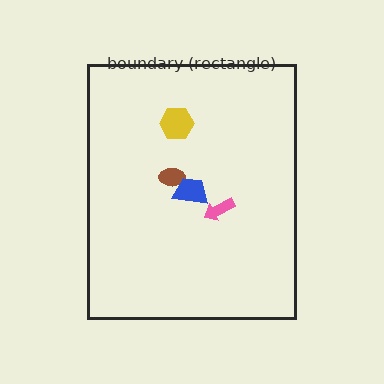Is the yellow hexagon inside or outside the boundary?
Inside.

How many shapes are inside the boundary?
4 inside, 0 outside.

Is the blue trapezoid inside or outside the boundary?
Inside.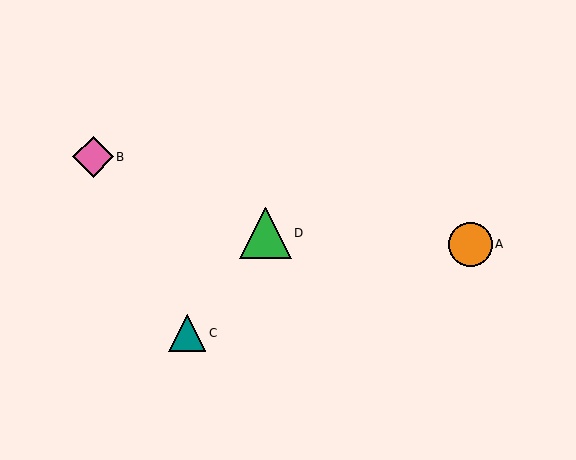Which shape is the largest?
The green triangle (labeled D) is the largest.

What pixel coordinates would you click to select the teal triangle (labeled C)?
Click at (187, 333) to select the teal triangle C.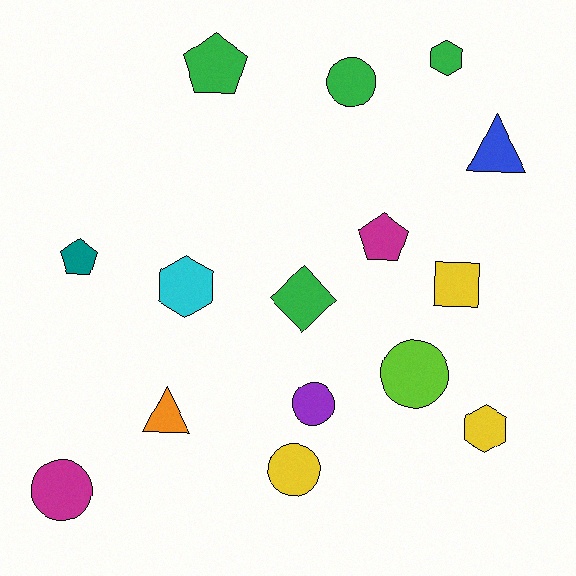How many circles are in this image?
There are 5 circles.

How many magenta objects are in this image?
There are 2 magenta objects.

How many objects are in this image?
There are 15 objects.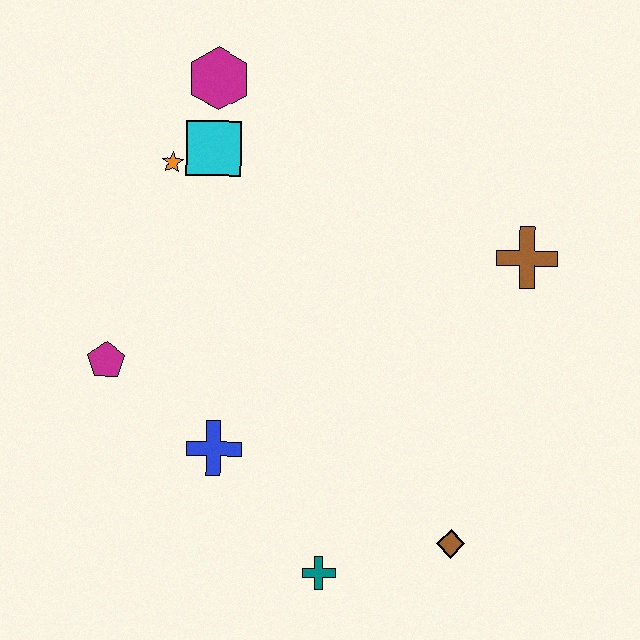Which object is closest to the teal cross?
The brown diamond is closest to the teal cross.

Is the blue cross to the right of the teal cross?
No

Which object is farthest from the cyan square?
The brown diamond is farthest from the cyan square.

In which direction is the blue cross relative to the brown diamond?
The blue cross is to the left of the brown diamond.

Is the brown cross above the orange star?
No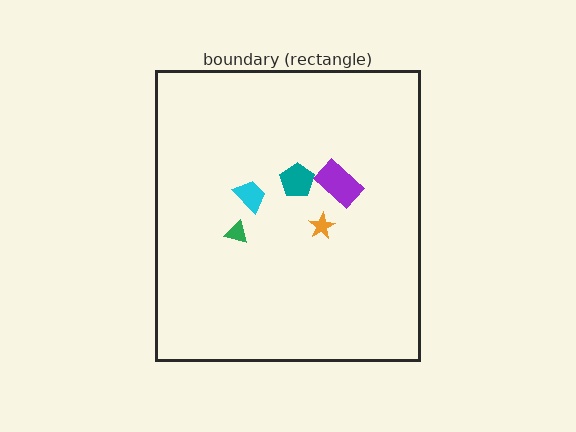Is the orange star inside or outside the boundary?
Inside.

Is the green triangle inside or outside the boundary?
Inside.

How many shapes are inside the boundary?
5 inside, 0 outside.